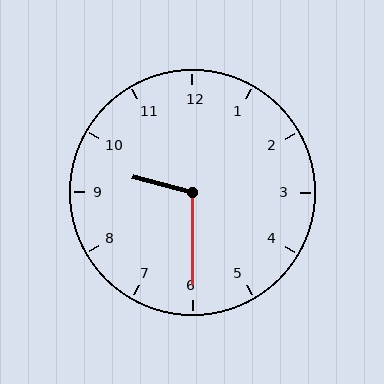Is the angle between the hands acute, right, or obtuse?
It is obtuse.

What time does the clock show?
9:30.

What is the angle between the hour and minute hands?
Approximately 105 degrees.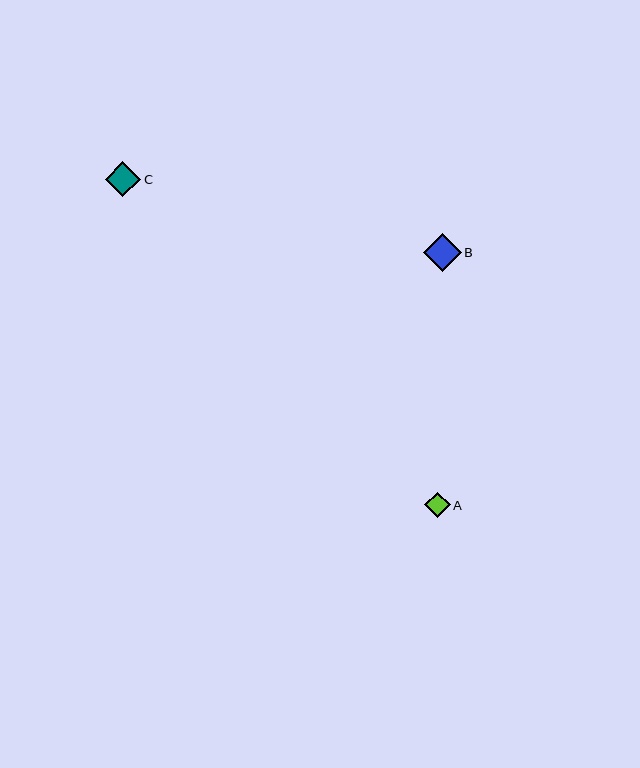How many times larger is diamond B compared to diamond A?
Diamond B is approximately 1.5 times the size of diamond A.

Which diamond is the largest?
Diamond B is the largest with a size of approximately 38 pixels.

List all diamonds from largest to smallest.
From largest to smallest: B, C, A.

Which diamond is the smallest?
Diamond A is the smallest with a size of approximately 26 pixels.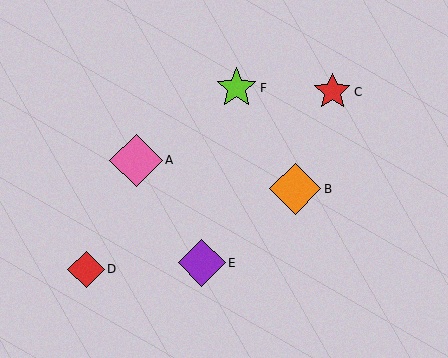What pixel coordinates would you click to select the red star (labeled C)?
Click at (332, 92) to select the red star C.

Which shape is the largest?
The pink diamond (labeled A) is the largest.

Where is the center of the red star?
The center of the red star is at (332, 92).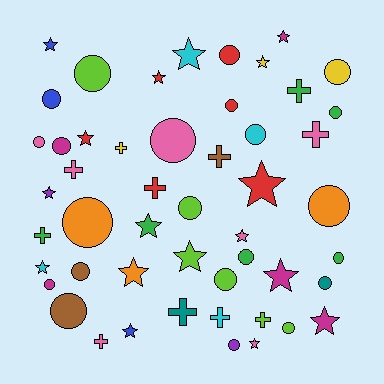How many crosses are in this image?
There are 11 crosses.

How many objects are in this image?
There are 50 objects.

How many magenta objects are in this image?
There are 5 magenta objects.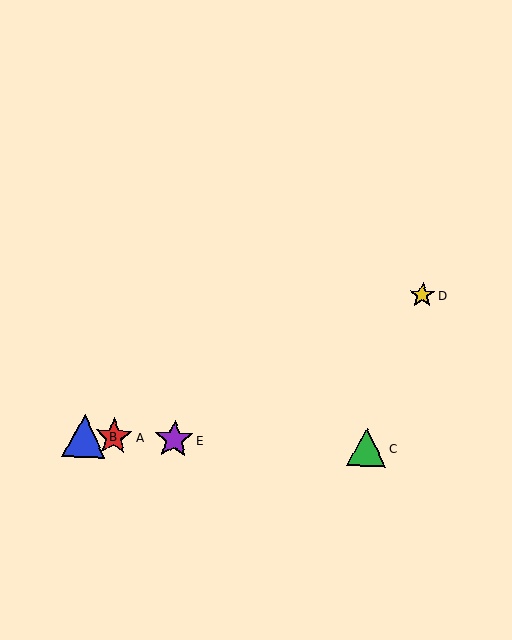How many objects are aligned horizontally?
4 objects (A, B, C, E) are aligned horizontally.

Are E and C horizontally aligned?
Yes, both are at y≈439.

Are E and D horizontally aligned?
No, E is at y≈439 and D is at y≈295.